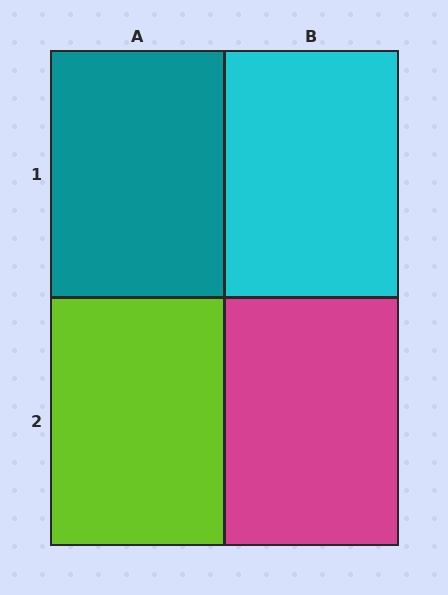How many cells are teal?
1 cell is teal.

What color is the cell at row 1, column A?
Teal.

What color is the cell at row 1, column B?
Cyan.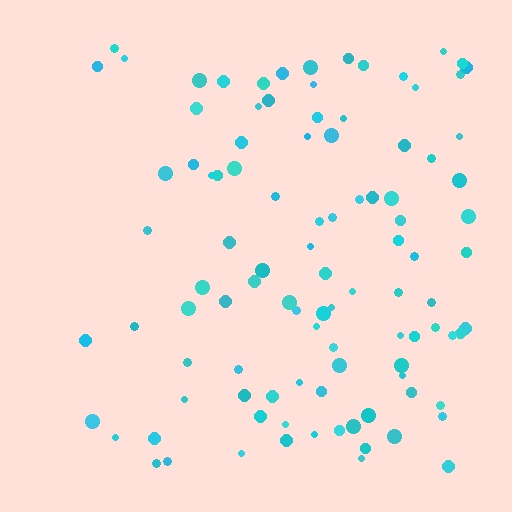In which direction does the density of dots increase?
From left to right, with the right side densest.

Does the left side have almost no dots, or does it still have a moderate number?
Still a moderate number, just noticeably fewer than the right.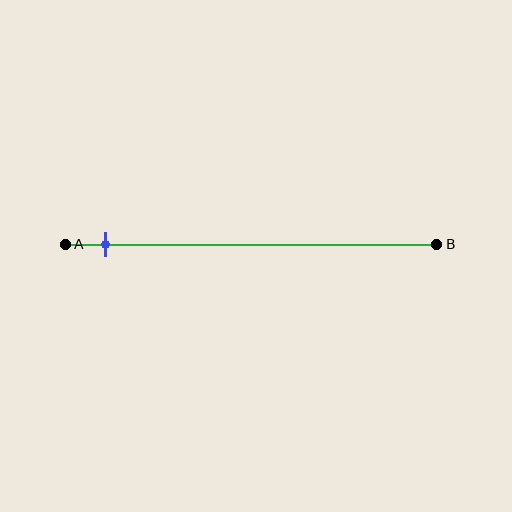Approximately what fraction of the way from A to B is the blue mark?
The blue mark is approximately 10% of the way from A to B.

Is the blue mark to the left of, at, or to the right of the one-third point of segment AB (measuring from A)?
The blue mark is to the left of the one-third point of segment AB.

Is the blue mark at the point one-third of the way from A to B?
No, the mark is at about 10% from A, not at the 33% one-third point.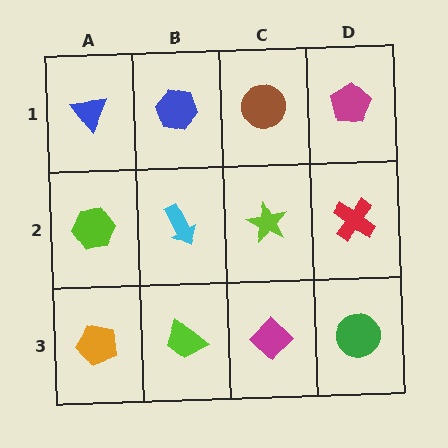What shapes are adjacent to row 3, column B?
A cyan arrow (row 2, column B), an orange pentagon (row 3, column A), a magenta diamond (row 3, column C).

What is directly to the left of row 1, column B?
A blue triangle.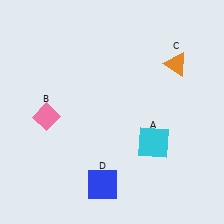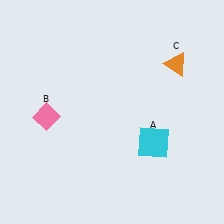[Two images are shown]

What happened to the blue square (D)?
The blue square (D) was removed in Image 2. It was in the bottom-left area of Image 1.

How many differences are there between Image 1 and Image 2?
There is 1 difference between the two images.